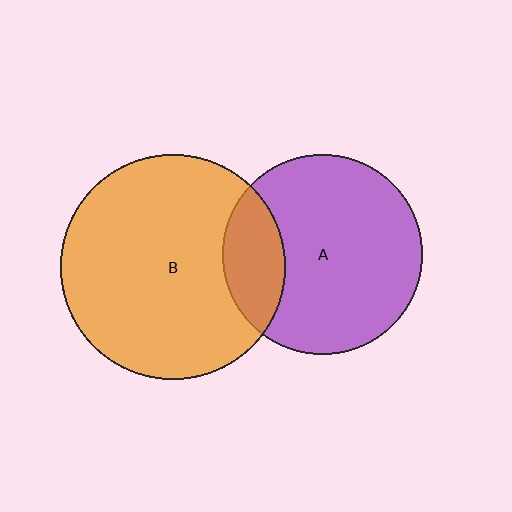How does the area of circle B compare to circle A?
Approximately 1.3 times.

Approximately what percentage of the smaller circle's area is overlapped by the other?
Approximately 20%.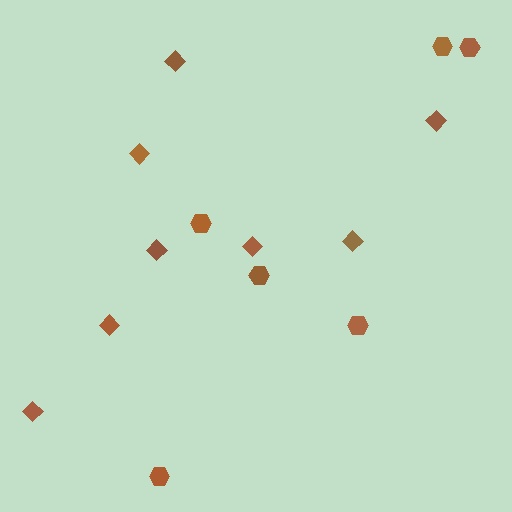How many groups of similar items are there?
There are 2 groups: one group of hexagons (6) and one group of diamonds (8).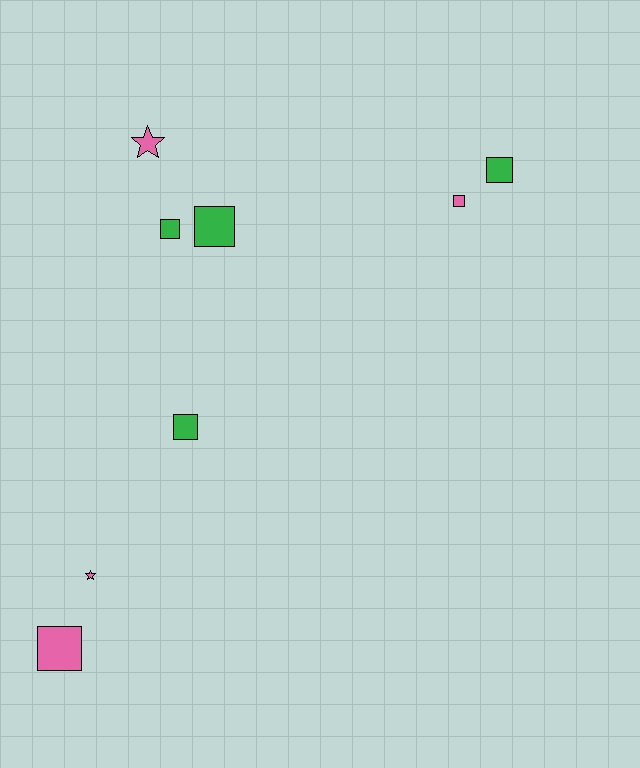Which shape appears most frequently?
Square, with 6 objects.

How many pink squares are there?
There are 2 pink squares.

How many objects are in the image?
There are 8 objects.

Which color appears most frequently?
Green, with 4 objects.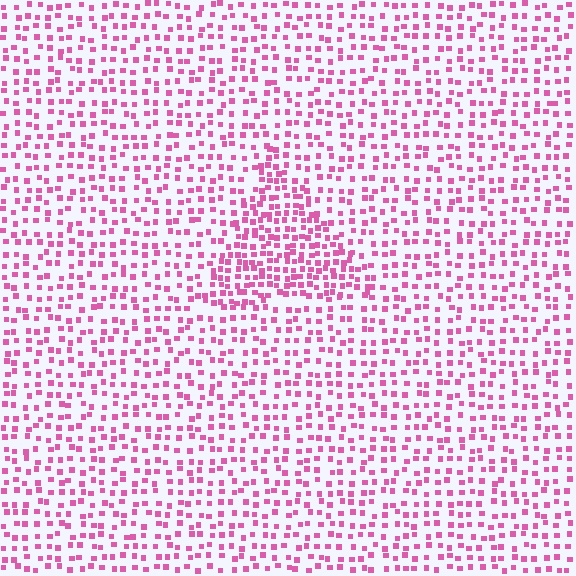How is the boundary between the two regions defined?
The boundary is defined by a change in element density (approximately 1.8x ratio). All elements are the same color, size, and shape.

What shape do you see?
I see a triangle.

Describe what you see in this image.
The image contains small pink elements arranged at two different densities. A triangle-shaped region is visible where the elements are more densely packed than the surrounding area.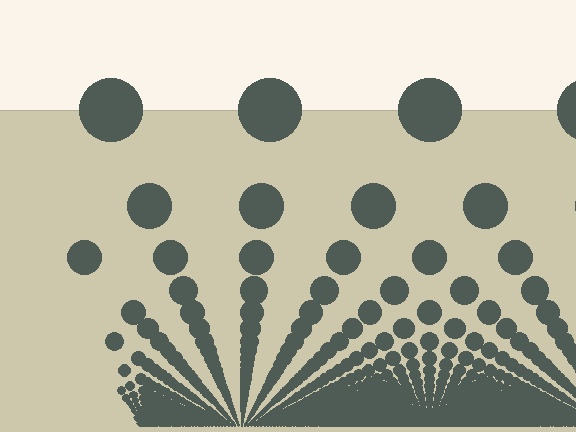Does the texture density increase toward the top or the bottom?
Density increases toward the bottom.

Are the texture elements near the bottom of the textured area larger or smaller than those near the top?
Smaller. The gradient is inverted — elements near the bottom are smaller and denser.